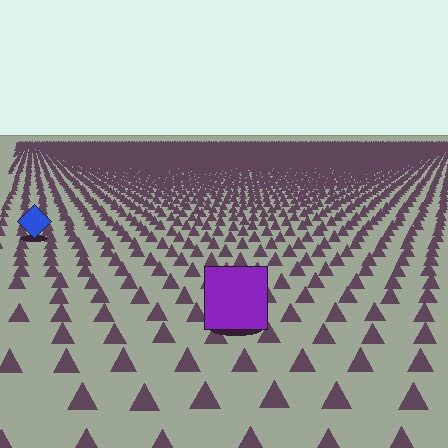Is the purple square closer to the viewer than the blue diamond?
Yes. The purple square is closer — you can tell from the texture gradient: the ground texture is coarser near it.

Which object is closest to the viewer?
The purple square is closest. The texture marks near it are larger and more spread out.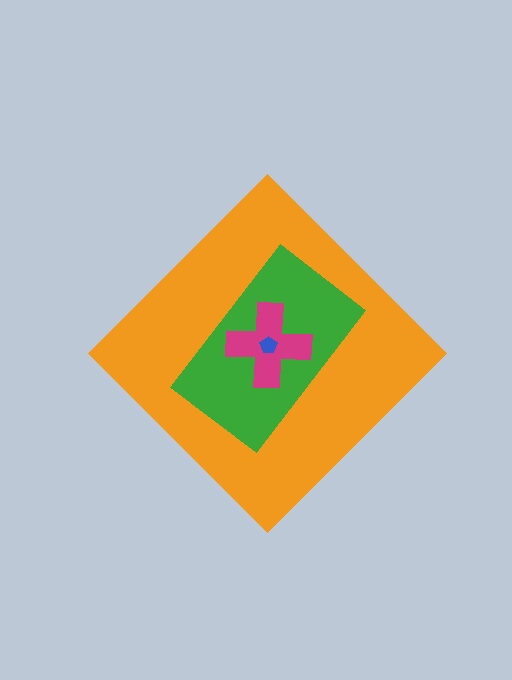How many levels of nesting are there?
4.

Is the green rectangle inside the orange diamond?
Yes.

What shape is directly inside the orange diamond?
The green rectangle.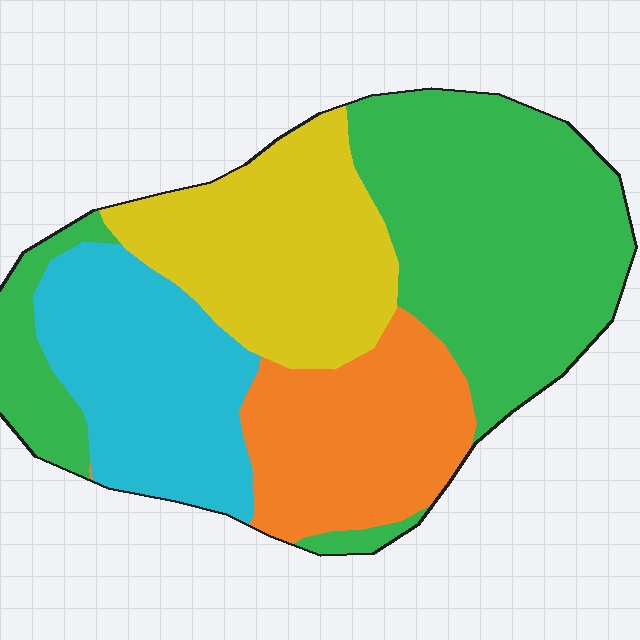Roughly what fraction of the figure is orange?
Orange takes up about one fifth (1/5) of the figure.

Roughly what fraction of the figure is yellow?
Yellow covers about 20% of the figure.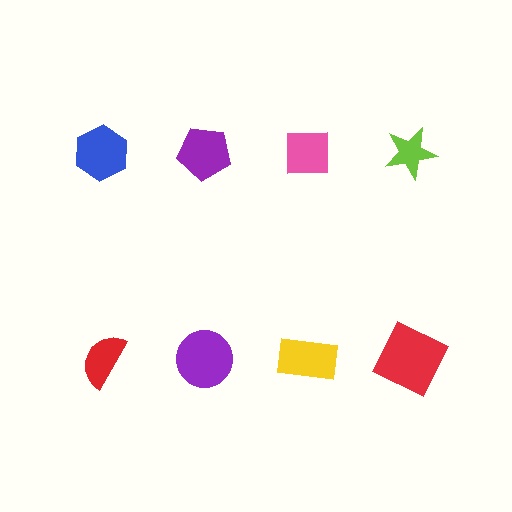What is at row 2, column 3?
A yellow rectangle.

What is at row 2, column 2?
A purple circle.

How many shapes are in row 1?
4 shapes.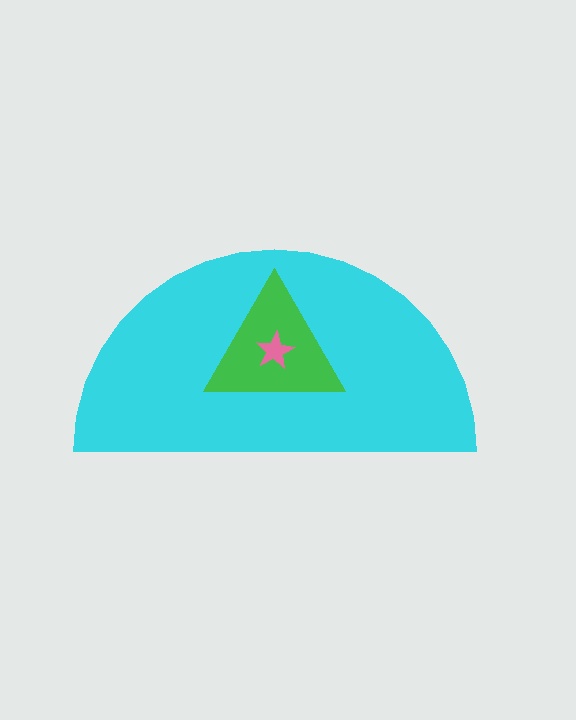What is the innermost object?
The pink star.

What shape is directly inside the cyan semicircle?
The green triangle.